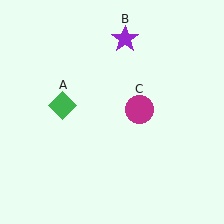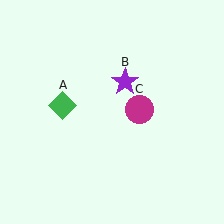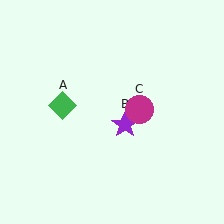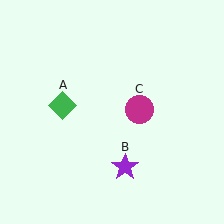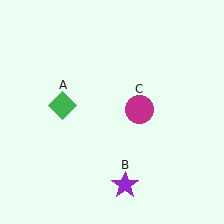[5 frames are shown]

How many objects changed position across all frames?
1 object changed position: purple star (object B).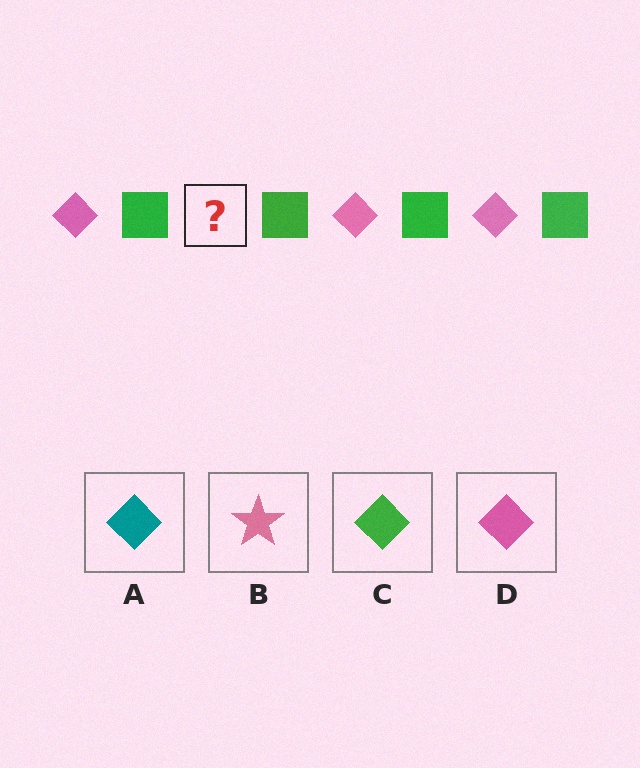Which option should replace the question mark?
Option D.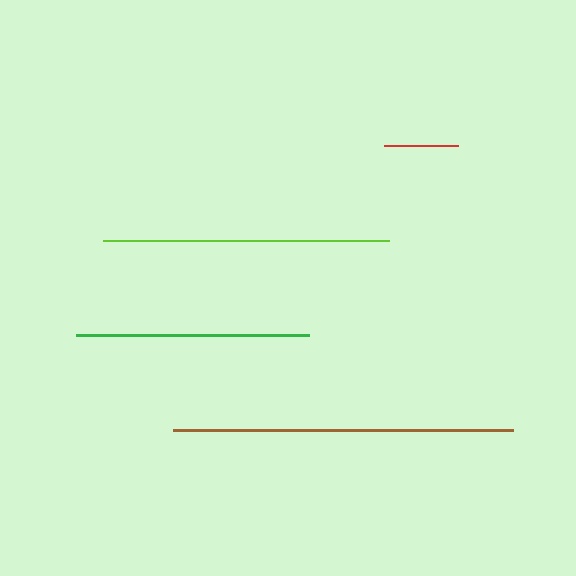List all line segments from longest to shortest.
From longest to shortest: brown, lime, green, red.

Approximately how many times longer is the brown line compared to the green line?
The brown line is approximately 1.5 times the length of the green line.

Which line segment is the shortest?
The red line is the shortest at approximately 75 pixels.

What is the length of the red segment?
The red segment is approximately 75 pixels long.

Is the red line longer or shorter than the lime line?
The lime line is longer than the red line.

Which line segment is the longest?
The brown line is the longest at approximately 340 pixels.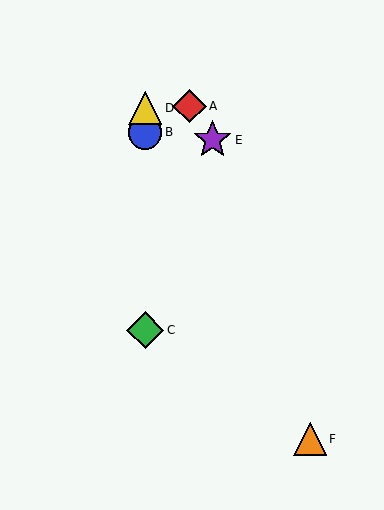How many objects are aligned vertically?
3 objects (B, C, D) are aligned vertically.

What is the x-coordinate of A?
Object A is at x≈189.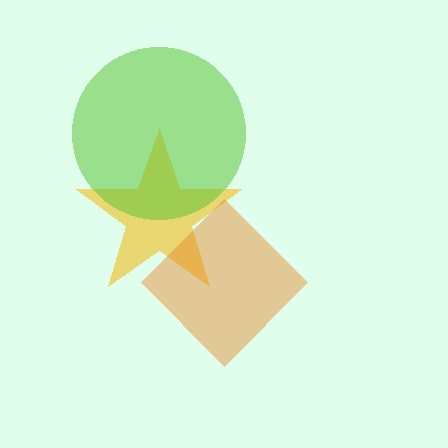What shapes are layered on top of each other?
The layered shapes are: a yellow star, a lime circle, an orange diamond.